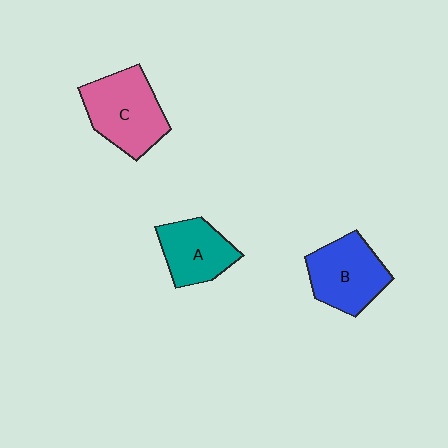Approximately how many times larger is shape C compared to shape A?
Approximately 1.4 times.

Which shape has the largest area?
Shape C (pink).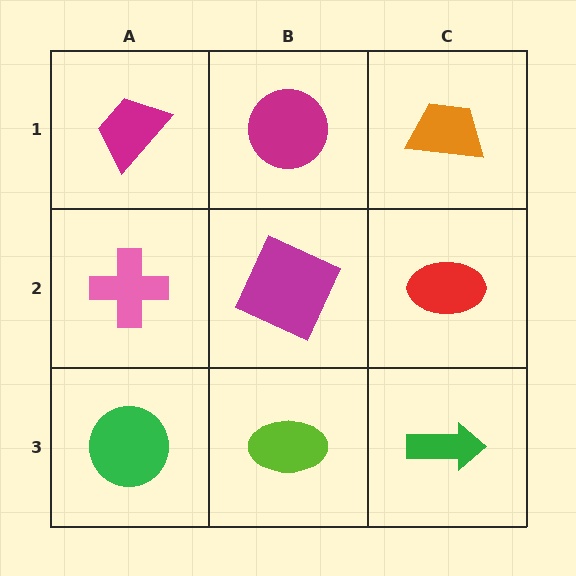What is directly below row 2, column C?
A green arrow.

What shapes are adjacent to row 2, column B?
A magenta circle (row 1, column B), a lime ellipse (row 3, column B), a pink cross (row 2, column A), a red ellipse (row 2, column C).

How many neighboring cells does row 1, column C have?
2.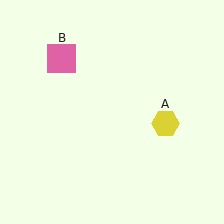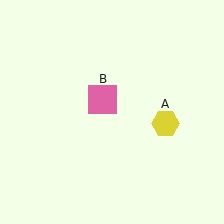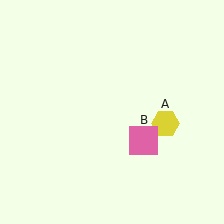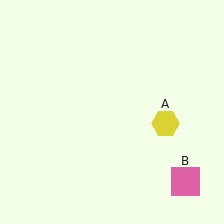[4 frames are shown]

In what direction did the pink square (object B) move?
The pink square (object B) moved down and to the right.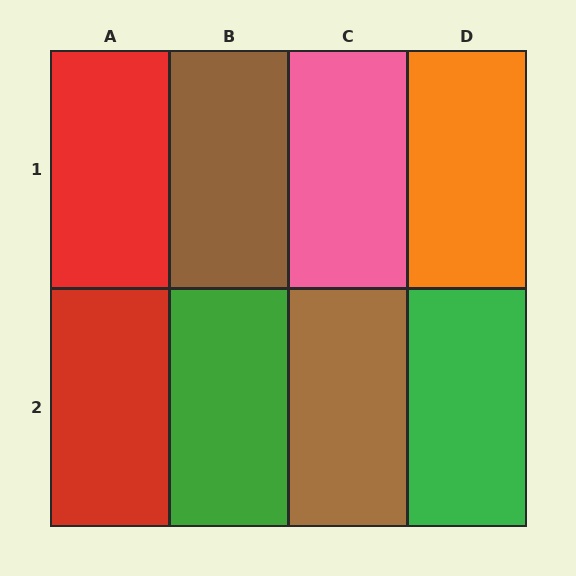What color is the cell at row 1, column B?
Brown.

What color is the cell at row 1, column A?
Red.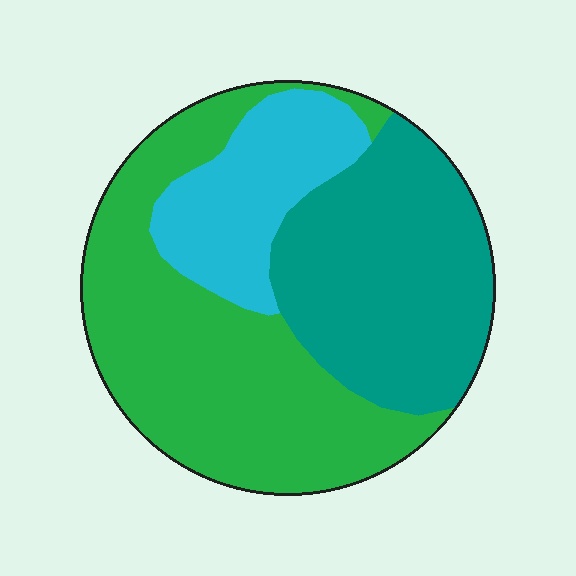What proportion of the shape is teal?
Teal covers 35% of the shape.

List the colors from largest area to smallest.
From largest to smallest: green, teal, cyan.